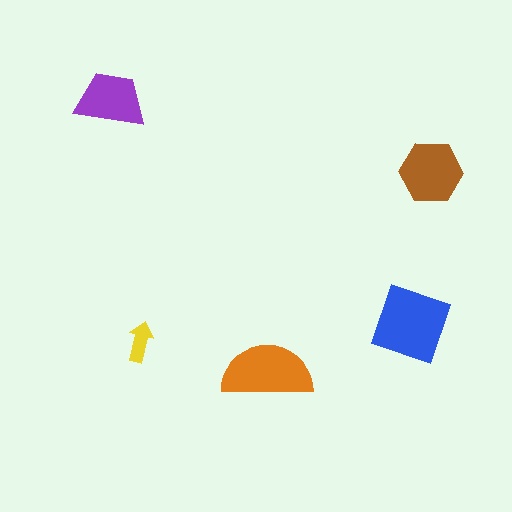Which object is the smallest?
The yellow arrow.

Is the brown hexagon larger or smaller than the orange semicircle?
Smaller.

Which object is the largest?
The blue square.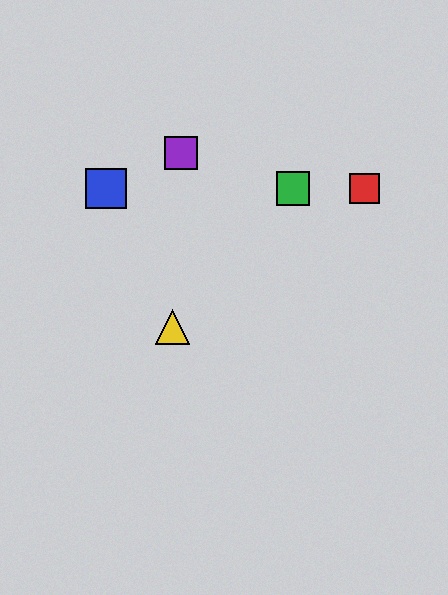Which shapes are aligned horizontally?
The red square, the blue square, the green square are aligned horizontally.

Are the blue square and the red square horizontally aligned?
Yes, both are at y≈188.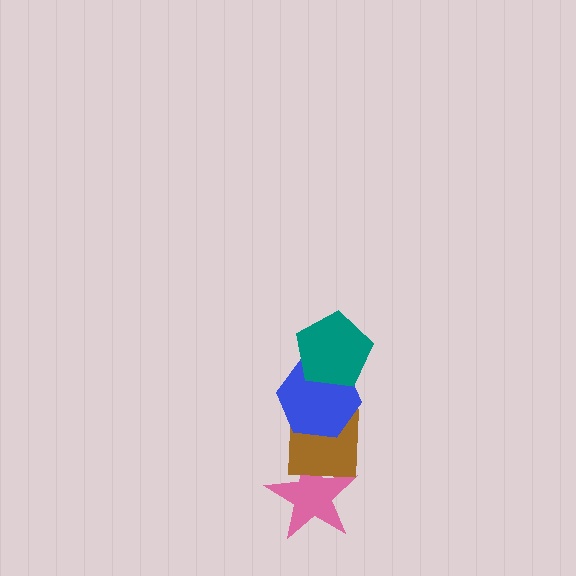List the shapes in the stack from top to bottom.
From top to bottom: the teal pentagon, the blue hexagon, the brown square, the pink star.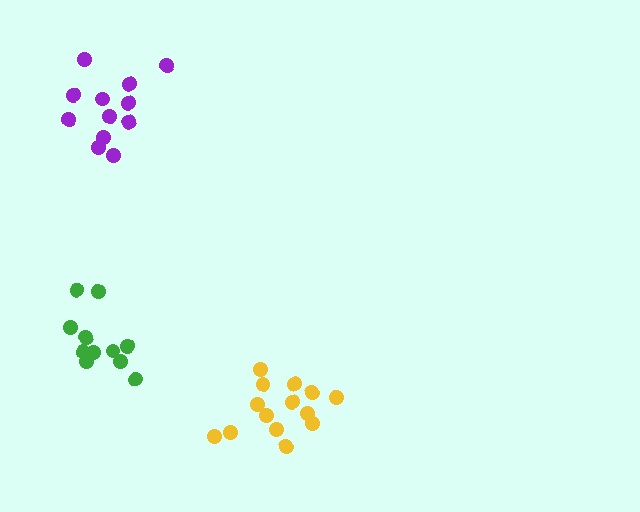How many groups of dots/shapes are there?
There are 3 groups.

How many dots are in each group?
Group 1: 11 dots, Group 2: 12 dots, Group 3: 14 dots (37 total).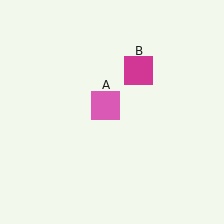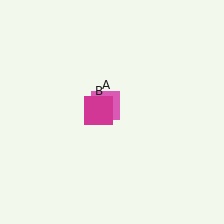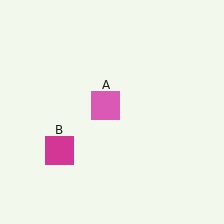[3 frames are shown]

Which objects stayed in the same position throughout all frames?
Pink square (object A) remained stationary.